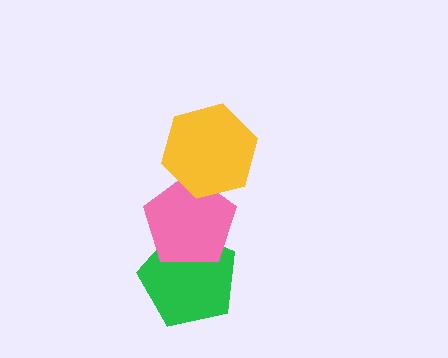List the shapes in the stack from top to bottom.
From top to bottom: the yellow hexagon, the pink pentagon, the green pentagon.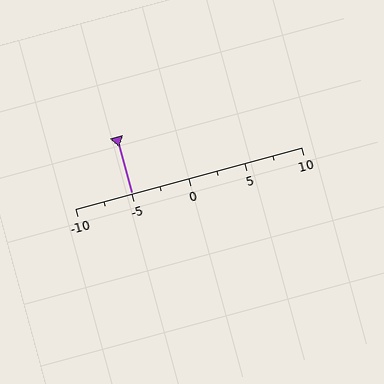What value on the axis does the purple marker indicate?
The marker indicates approximately -5.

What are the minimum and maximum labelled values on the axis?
The axis runs from -10 to 10.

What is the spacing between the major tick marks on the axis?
The major ticks are spaced 5 apart.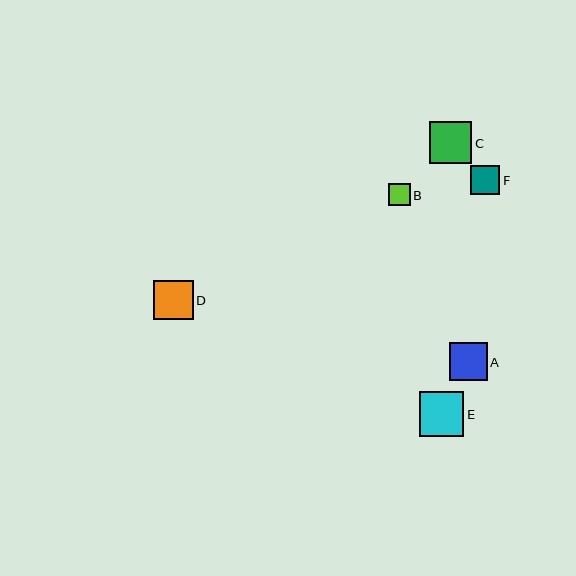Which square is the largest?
Square E is the largest with a size of approximately 45 pixels.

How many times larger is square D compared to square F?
Square D is approximately 1.4 times the size of square F.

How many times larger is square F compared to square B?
Square F is approximately 1.3 times the size of square B.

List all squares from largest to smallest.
From largest to smallest: E, C, D, A, F, B.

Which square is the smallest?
Square B is the smallest with a size of approximately 22 pixels.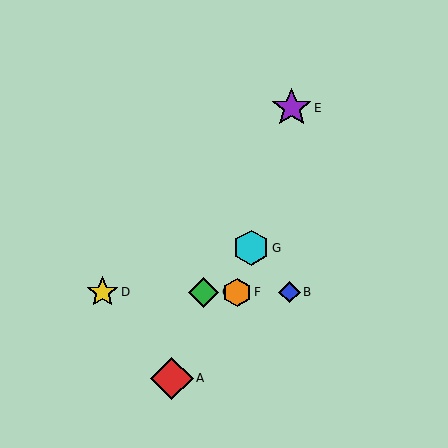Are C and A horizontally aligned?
No, C is at y≈292 and A is at y≈378.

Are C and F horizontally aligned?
Yes, both are at y≈292.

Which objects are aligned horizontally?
Objects B, C, D, F are aligned horizontally.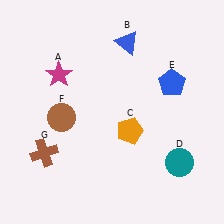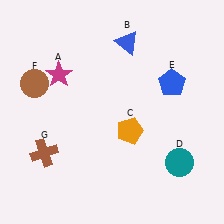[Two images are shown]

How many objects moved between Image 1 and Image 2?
1 object moved between the two images.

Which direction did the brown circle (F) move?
The brown circle (F) moved up.